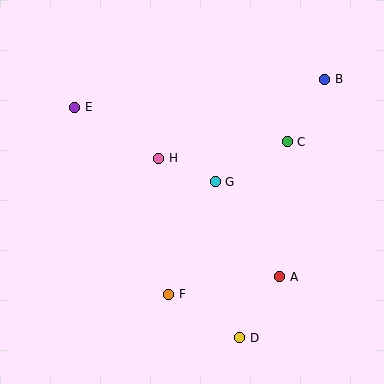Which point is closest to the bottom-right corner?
Point A is closest to the bottom-right corner.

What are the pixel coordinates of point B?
Point B is at (325, 80).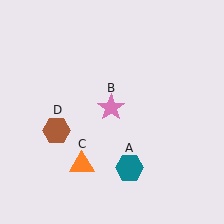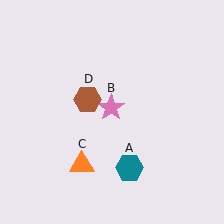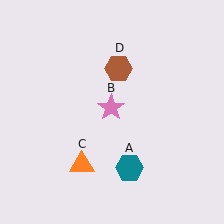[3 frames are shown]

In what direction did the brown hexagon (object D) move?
The brown hexagon (object D) moved up and to the right.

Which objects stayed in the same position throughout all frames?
Teal hexagon (object A) and pink star (object B) and orange triangle (object C) remained stationary.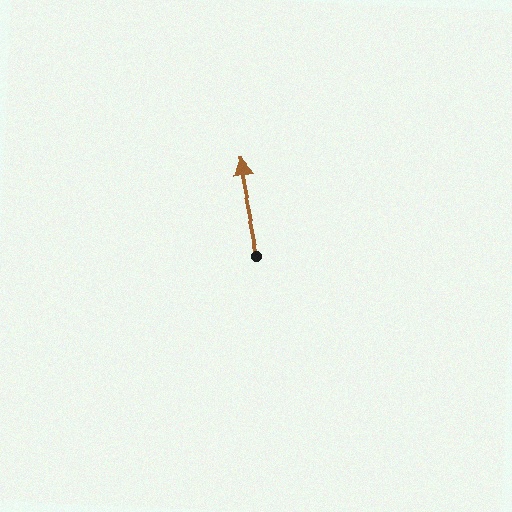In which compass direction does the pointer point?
North.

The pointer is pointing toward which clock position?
Roughly 12 o'clock.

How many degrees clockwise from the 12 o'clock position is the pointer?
Approximately 349 degrees.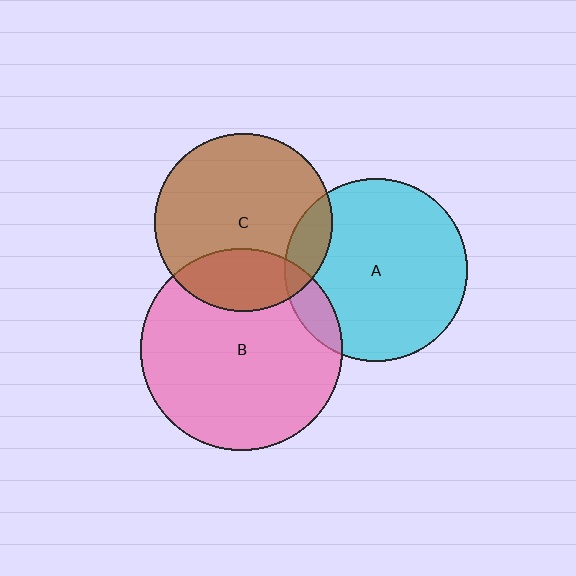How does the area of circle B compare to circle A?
Approximately 1.2 times.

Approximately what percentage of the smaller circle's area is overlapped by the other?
Approximately 25%.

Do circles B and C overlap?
Yes.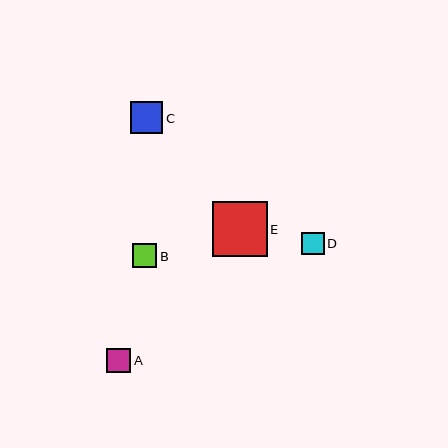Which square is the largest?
Square E is the largest with a size of approximately 55 pixels.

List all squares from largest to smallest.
From largest to smallest: E, C, B, A, D.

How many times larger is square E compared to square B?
Square E is approximately 2.3 times the size of square B.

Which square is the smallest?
Square D is the smallest with a size of approximately 23 pixels.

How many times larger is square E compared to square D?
Square E is approximately 2.4 times the size of square D.